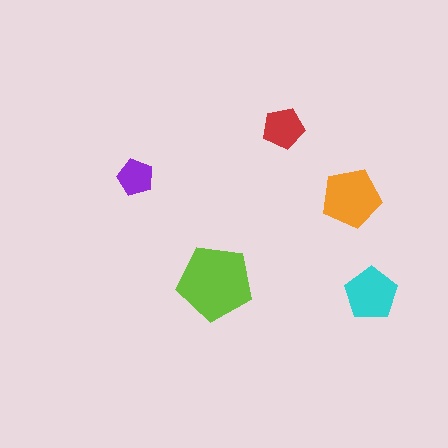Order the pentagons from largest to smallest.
the lime one, the orange one, the cyan one, the red one, the purple one.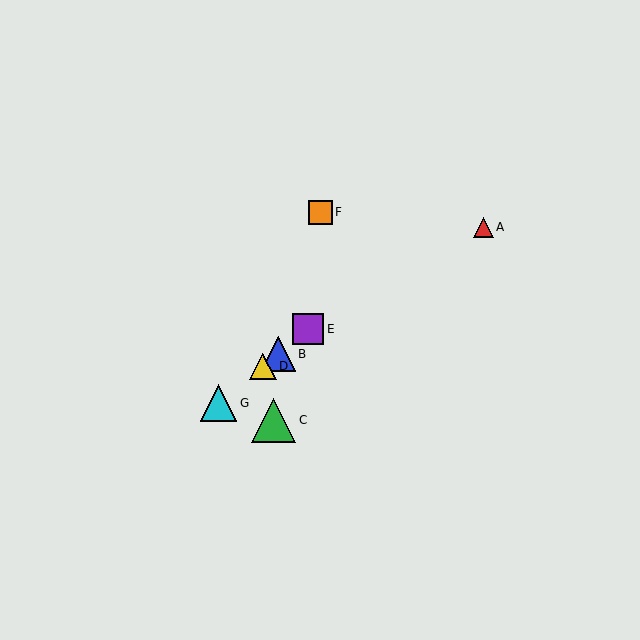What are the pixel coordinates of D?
Object D is at (263, 366).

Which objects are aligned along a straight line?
Objects B, D, E, G are aligned along a straight line.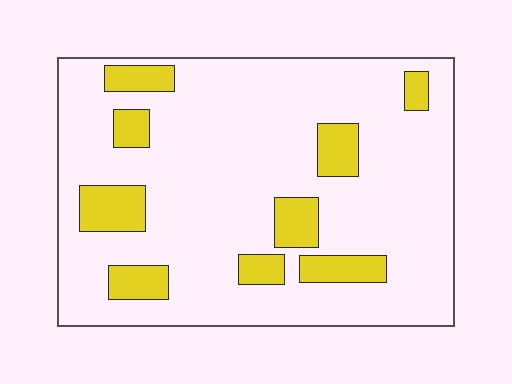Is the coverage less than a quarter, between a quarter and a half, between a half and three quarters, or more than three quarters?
Less than a quarter.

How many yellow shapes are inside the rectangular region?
9.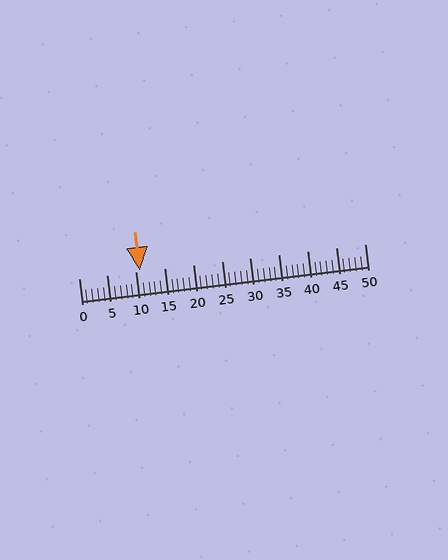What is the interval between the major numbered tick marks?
The major tick marks are spaced 5 units apart.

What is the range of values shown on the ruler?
The ruler shows values from 0 to 50.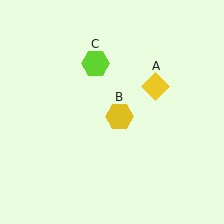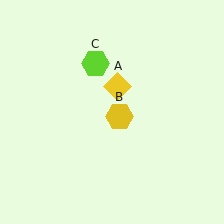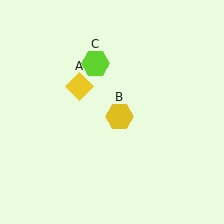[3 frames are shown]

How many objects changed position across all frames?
1 object changed position: yellow diamond (object A).